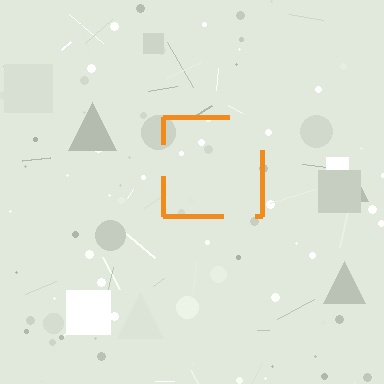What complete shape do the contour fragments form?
The contour fragments form a square.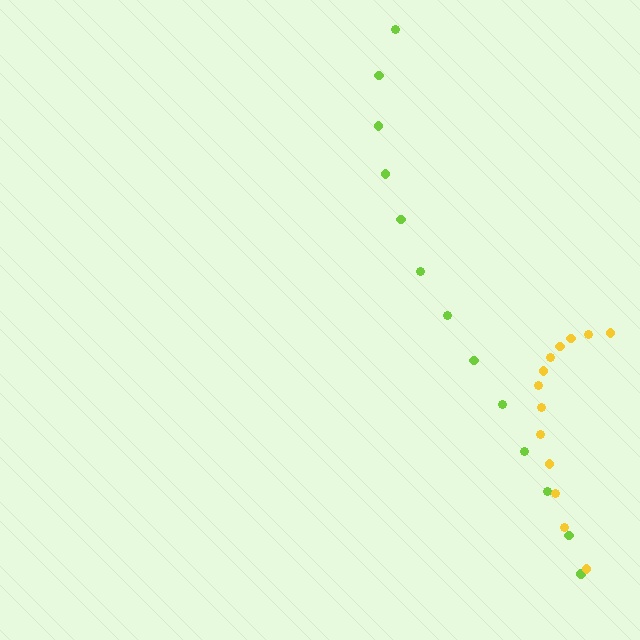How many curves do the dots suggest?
There are 2 distinct paths.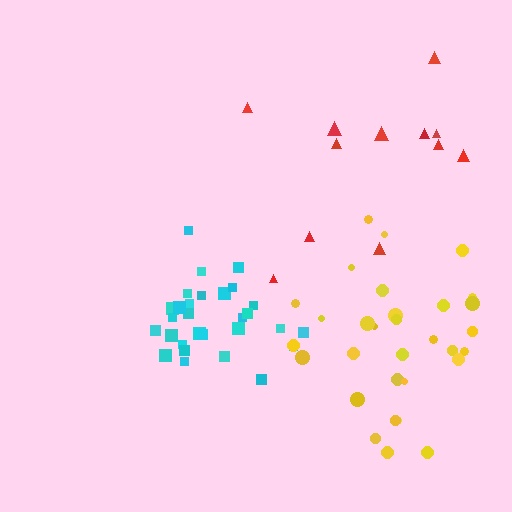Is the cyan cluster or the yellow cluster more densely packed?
Cyan.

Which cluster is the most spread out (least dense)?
Red.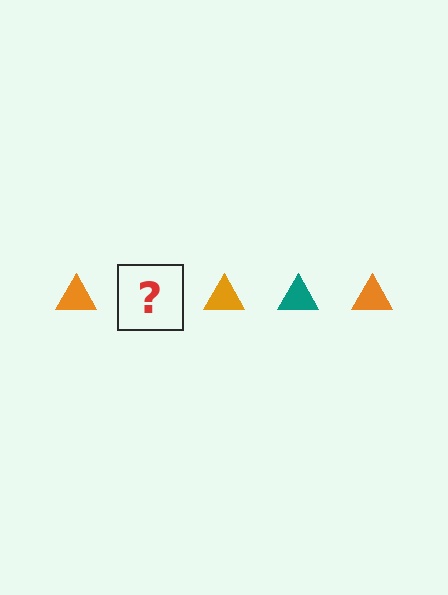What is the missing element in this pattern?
The missing element is a teal triangle.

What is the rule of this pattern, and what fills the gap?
The rule is that the pattern cycles through orange, teal triangles. The gap should be filled with a teal triangle.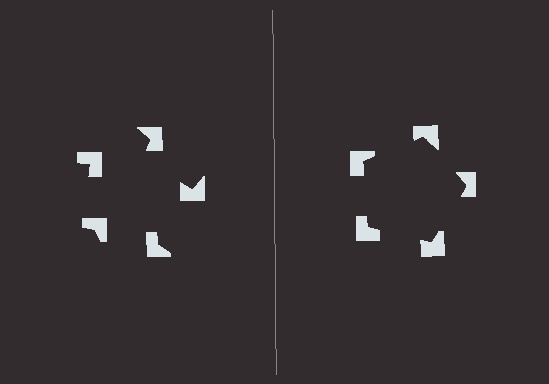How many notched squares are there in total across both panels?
10 — 5 on each side.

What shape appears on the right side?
An illusory pentagon.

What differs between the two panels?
The notched squares are positioned identically on both sides; only the wedge orientations differ. On the right they align to a pentagon; on the left they are misaligned.